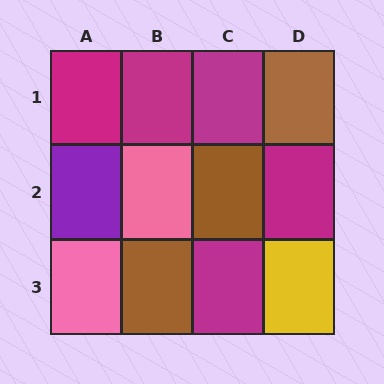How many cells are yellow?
1 cell is yellow.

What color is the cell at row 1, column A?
Magenta.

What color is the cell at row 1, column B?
Magenta.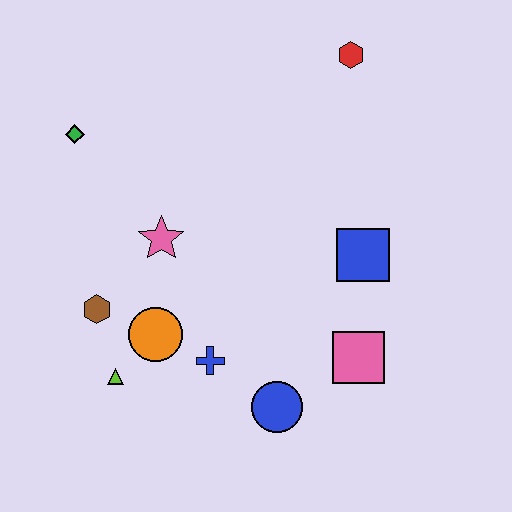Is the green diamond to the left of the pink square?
Yes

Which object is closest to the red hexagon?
The blue square is closest to the red hexagon.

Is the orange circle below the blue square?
Yes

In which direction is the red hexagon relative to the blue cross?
The red hexagon is above the blue cross.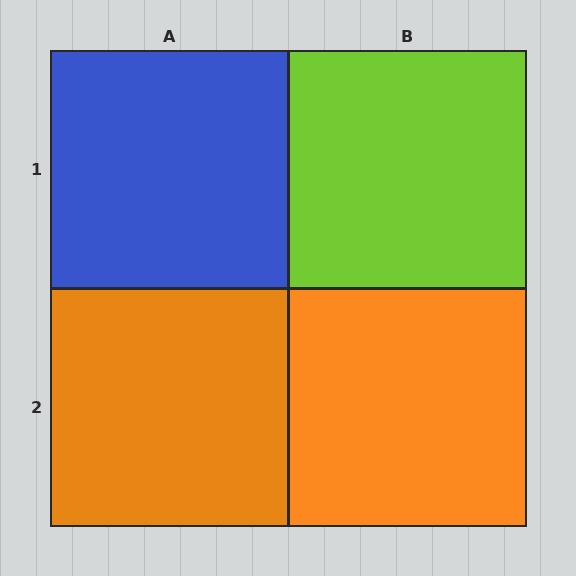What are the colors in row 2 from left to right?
Orange, orange.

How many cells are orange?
2 cells are orange.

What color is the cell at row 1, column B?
Lime.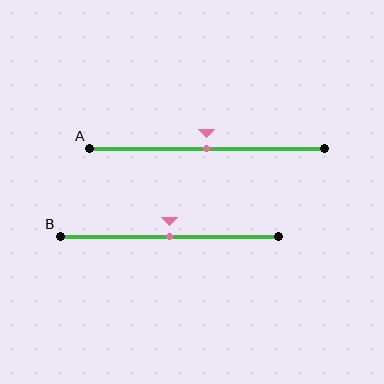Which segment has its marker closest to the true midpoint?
Segment A has its marker closest to the true midpoint.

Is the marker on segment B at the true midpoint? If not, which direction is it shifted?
Yes, the marker on segment B is at the true midpoint.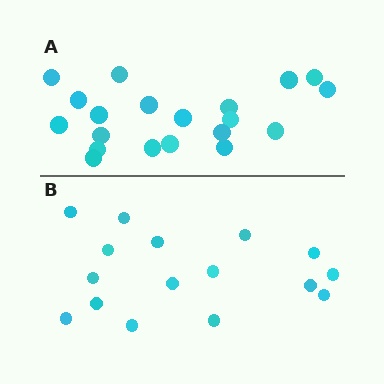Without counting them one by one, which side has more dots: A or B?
Region A (the top region) has more dots.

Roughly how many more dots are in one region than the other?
Region A has about 4 more dots than region B.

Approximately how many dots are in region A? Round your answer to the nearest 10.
About 20 dots.